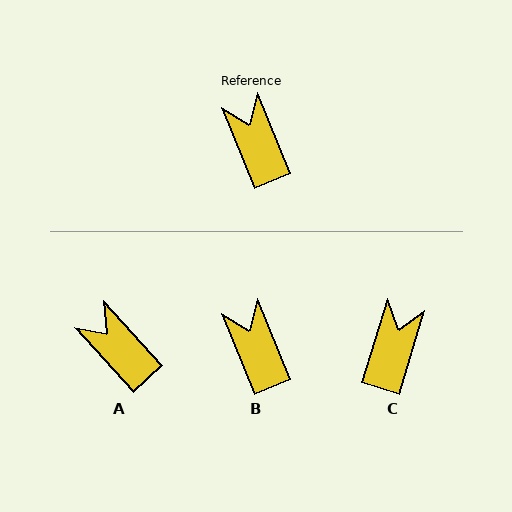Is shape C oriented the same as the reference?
No, it is off by about 39 degrees.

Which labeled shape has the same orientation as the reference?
B.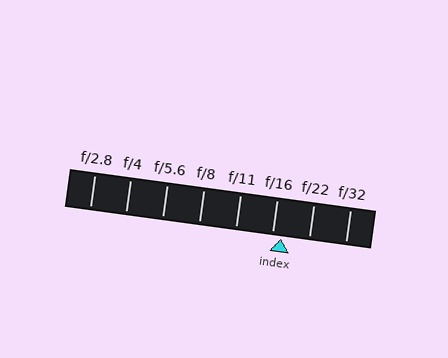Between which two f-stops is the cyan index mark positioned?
The index mark is between f/16 and f/22.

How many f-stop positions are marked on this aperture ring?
There are 8 f-stop positions marked.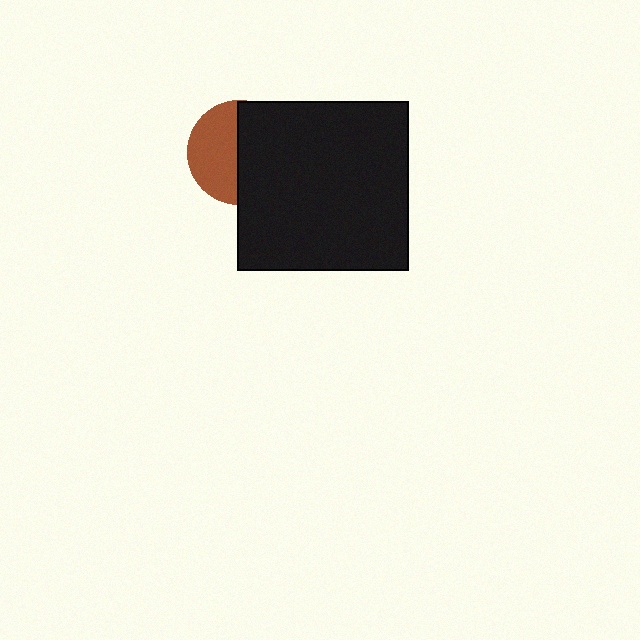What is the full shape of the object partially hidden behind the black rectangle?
The partially hidden object is a brown circle.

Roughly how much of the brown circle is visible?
About half of it is visible (roughly 48%).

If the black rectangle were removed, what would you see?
You would see the complete brown circle.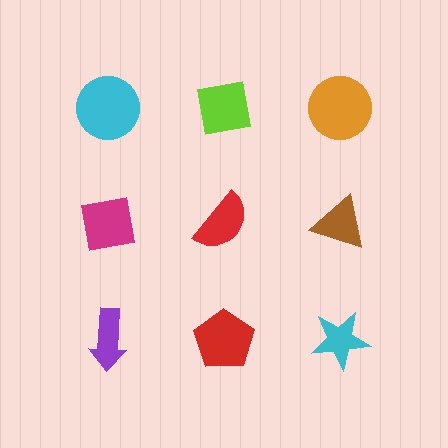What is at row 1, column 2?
A lime square.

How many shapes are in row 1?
3 shapes.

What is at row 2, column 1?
A magenta square.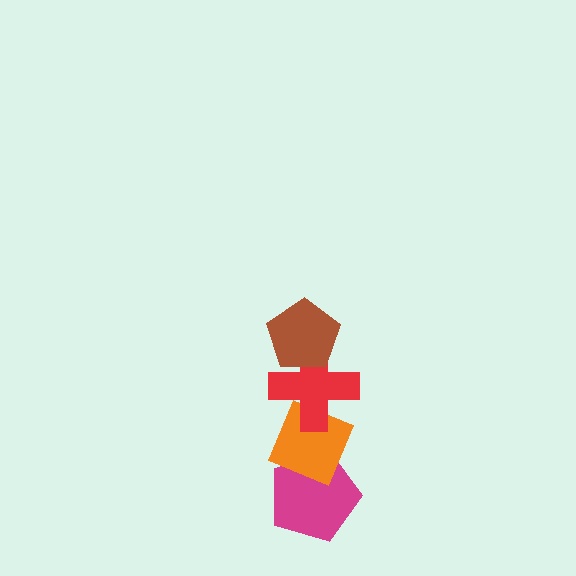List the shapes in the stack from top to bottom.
From top to bottom: the brown pentagon, the red cross, the orange diamond, the magenta pentagon.